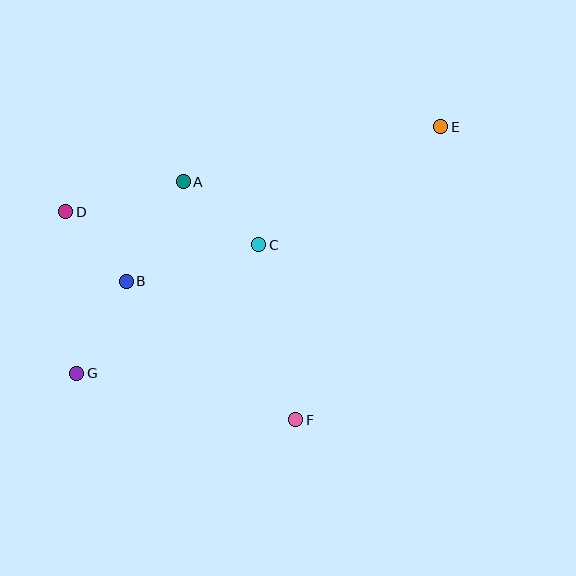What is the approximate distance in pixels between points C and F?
The distance between C and F is approximately 179 pixels.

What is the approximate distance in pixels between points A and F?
The distance between A and F is approximately 263 pixels.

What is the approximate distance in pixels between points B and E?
The distance between B and E is approximately 350 pixels.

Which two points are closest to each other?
Points B and D are closest to each other.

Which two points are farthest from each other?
Points E and G are farthest from each other.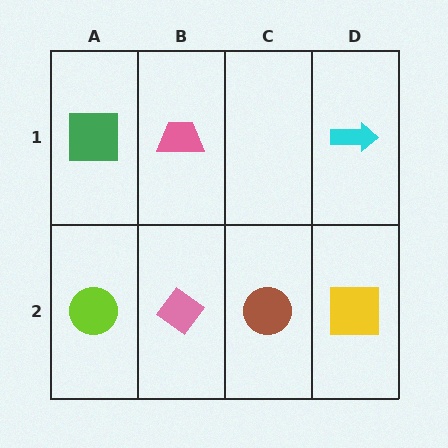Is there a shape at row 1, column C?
No, that cell is empty.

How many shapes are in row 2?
4 shapes.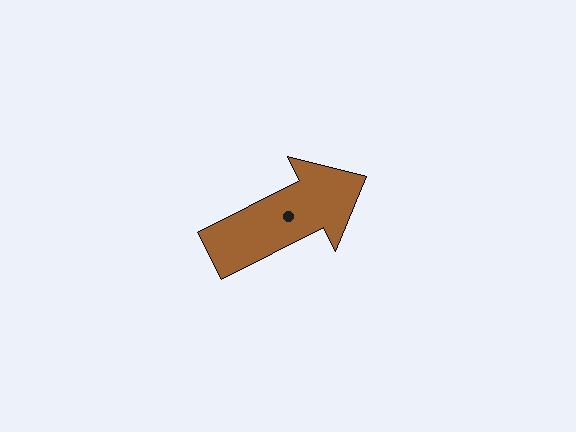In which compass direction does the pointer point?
Northeast.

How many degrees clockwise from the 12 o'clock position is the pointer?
Approximately 63 degrees.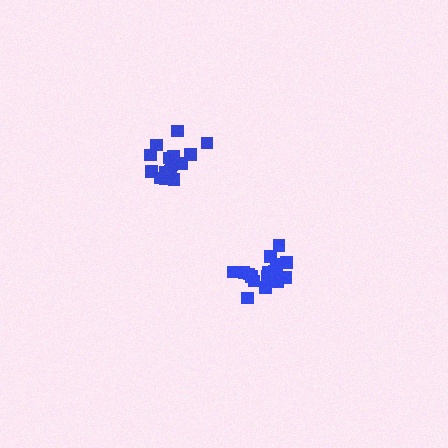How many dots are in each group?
Group 1: 18 dots, Group 2: 15 dots (33 total).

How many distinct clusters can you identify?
There are 2 distinct clusters.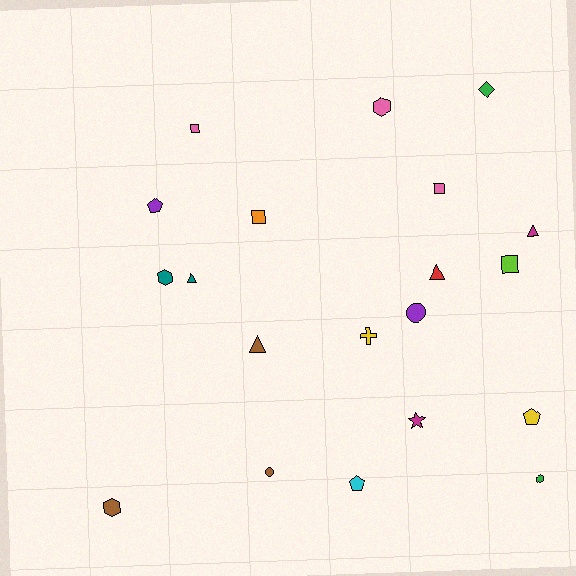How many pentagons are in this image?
There are 3 pentagons.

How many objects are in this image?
There are 20 objects.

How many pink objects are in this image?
There are 3 pink objects.